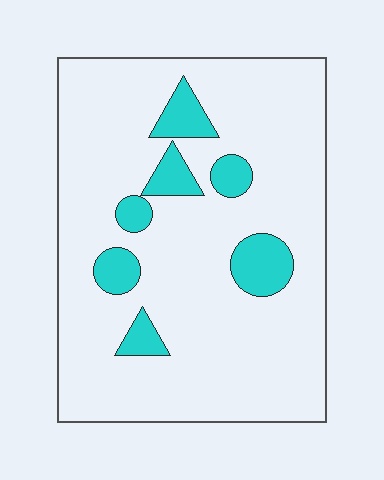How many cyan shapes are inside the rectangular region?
7.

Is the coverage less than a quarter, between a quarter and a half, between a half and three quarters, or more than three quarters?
Less than a quarter.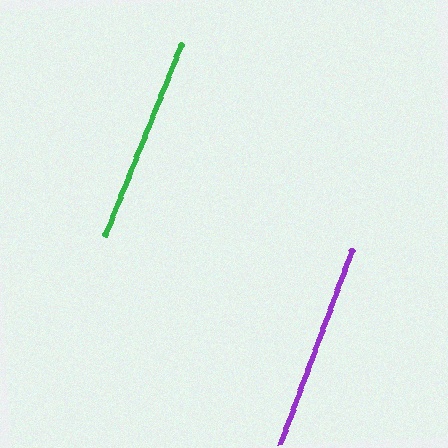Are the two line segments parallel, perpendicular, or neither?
Parallel — their directions differ by only 1.6°.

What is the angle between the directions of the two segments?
Approximately 2 degrees.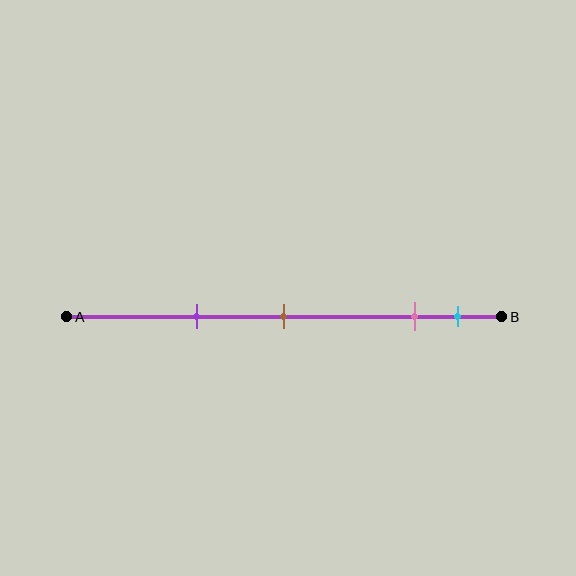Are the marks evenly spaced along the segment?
No, the marks are not evenly spaced.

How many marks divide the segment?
There are 4 marks dividing the segment.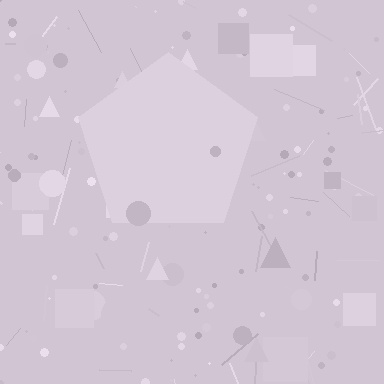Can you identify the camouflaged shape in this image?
The camouflaged shape is a pentagon.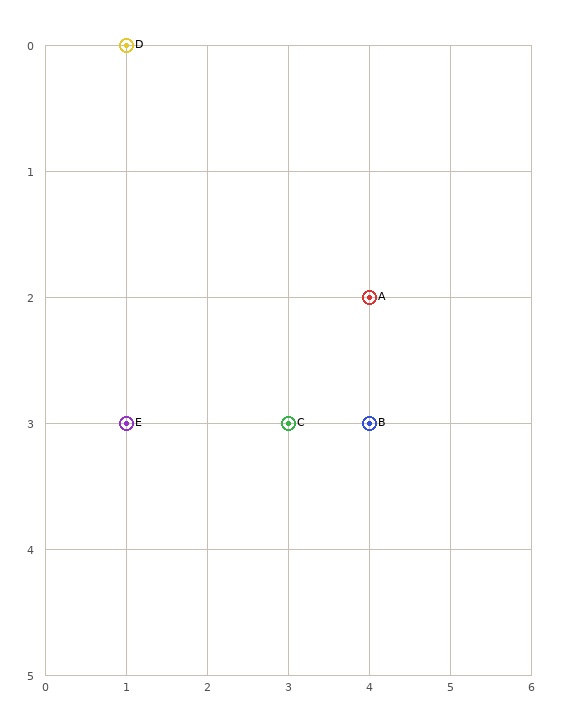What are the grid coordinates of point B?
Point B is at grid coordinates (4, 3).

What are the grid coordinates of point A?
Point A is at grid coordinates (4, 2).